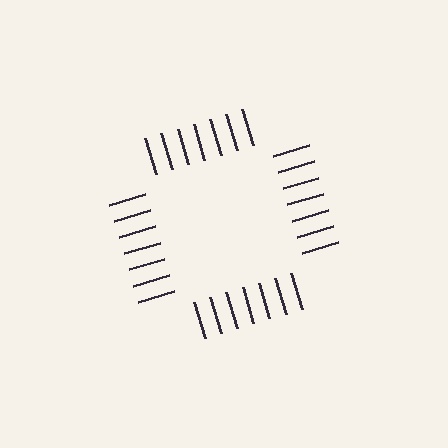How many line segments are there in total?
28 — 7 along each of the 4 edges.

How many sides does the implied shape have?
4 sides — the line-ends trace a square.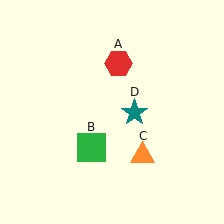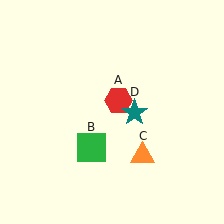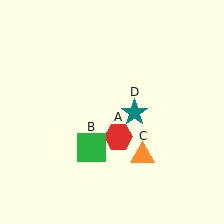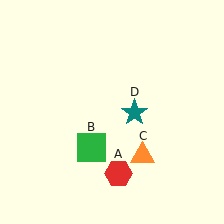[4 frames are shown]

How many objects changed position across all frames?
1 object changed position: red hexagon (object A).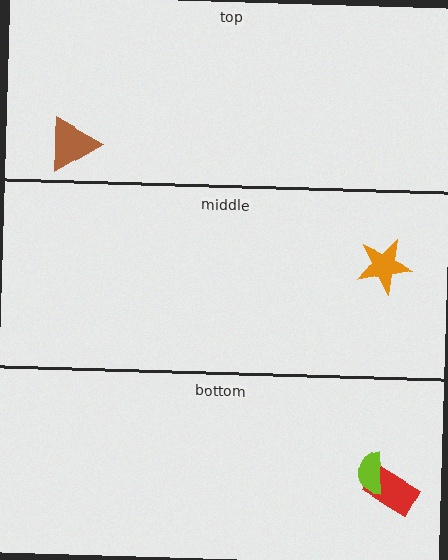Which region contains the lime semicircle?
The bottom region.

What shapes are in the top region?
The brown triangle.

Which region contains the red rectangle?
The bottom region.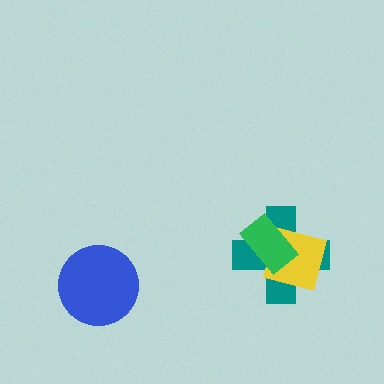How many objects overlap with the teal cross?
2 objects overlap with the teal cross.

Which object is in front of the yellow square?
The green rectangle is in front of the yellow square.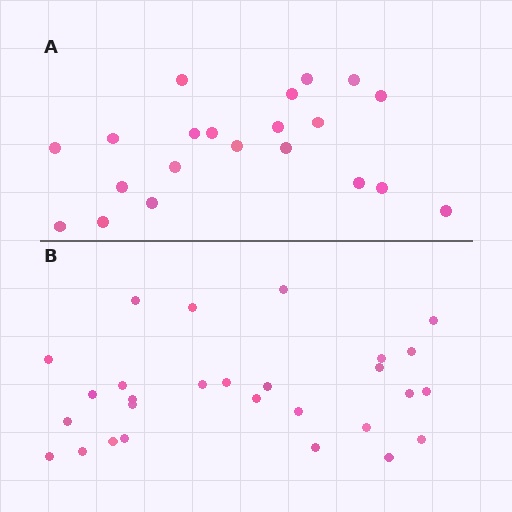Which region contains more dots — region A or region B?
Region B (the bottom region) has more dots.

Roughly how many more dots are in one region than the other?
Region B has roughly 8 or so more dots than region A.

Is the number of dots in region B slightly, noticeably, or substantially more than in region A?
Region B has noticeably more, but not dramatically so. The ratio is roughly 1.3 to 1.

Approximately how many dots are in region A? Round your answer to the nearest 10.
About 20 dots. (The exact count is 21, which rounds to 20.)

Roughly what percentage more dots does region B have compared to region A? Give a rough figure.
About 35% more.